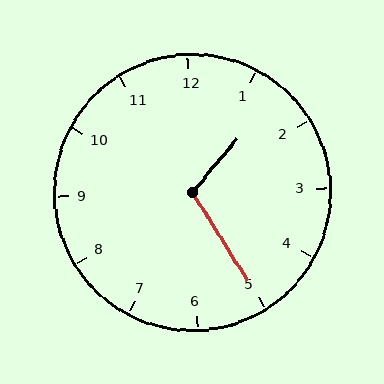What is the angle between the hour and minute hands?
Approximately 108 degrees.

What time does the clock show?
1:25.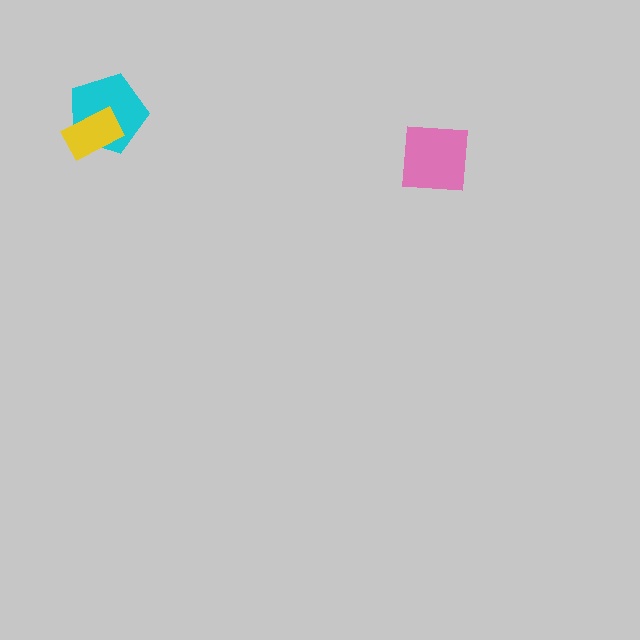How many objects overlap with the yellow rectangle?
1 object overlaps with the yellow rectangle.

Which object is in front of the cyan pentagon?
The yellow rectangle is in front of the cyan pentagon.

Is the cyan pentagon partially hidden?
Yes, it is partially covered by another shape.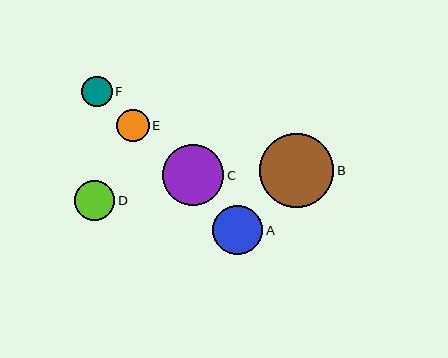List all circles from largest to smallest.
From largest to smallest: B, C, A, D, E, F.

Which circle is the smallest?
Circle F is the smallest with a size of approximately 30 pixels.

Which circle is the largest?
Circle B is the largest with a size of approximately 74 pixels.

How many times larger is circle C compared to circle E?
Circle C is approximately 1.9 times the size of circle E.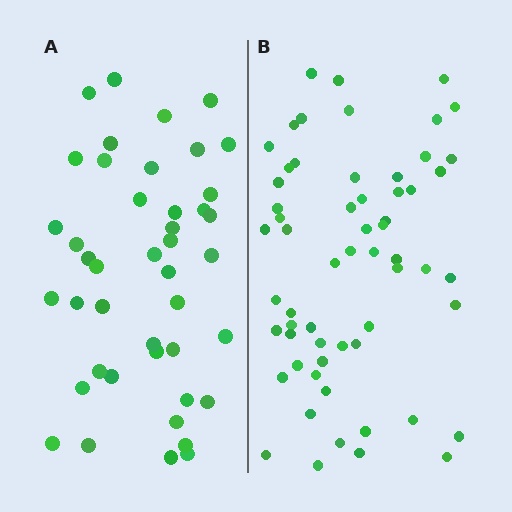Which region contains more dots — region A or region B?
Region B (the right region) has more dots.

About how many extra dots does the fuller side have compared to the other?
Region B has approximately 15 more dots than region A.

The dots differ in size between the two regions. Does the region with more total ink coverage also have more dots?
No. Region A has more total ink coverage because its dots are larger, but region B actually contains more individual dots. Total area can be misleading — the number of items is what matters here.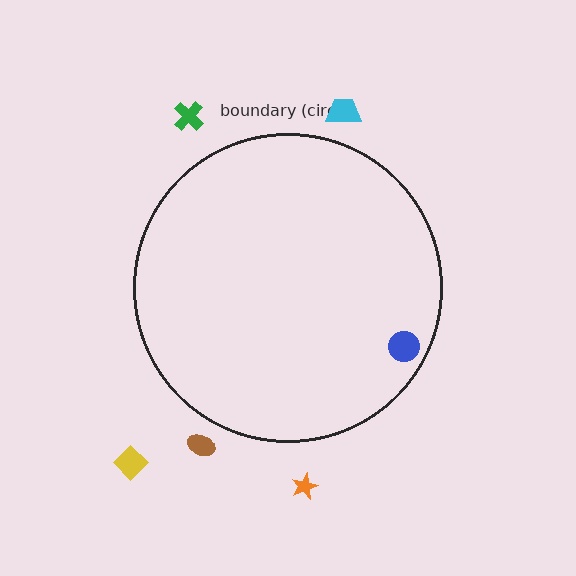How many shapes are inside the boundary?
1 inside, 5 outside.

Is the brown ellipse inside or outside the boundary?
Outside.